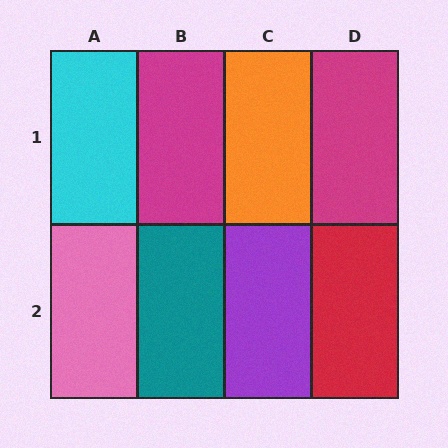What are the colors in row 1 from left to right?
Cyan, magenta, orange, magenta.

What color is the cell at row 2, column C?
Purple.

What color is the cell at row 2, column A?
Pink.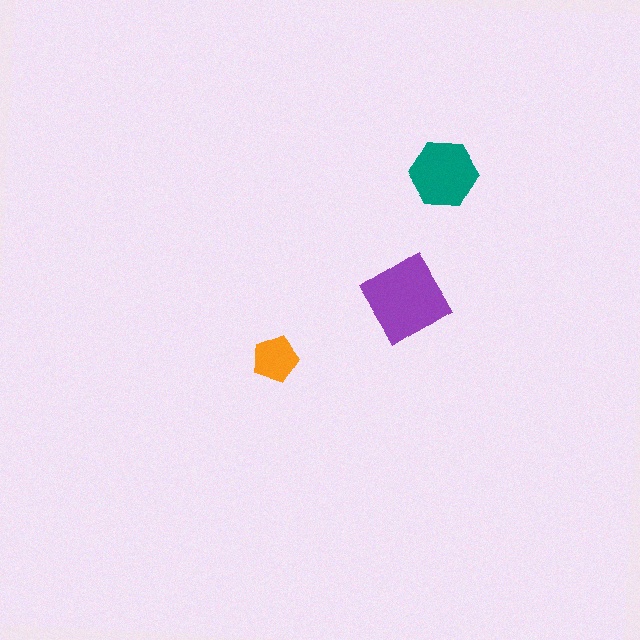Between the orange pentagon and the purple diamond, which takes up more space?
The purple diamond.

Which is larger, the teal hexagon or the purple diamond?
The purple diamond.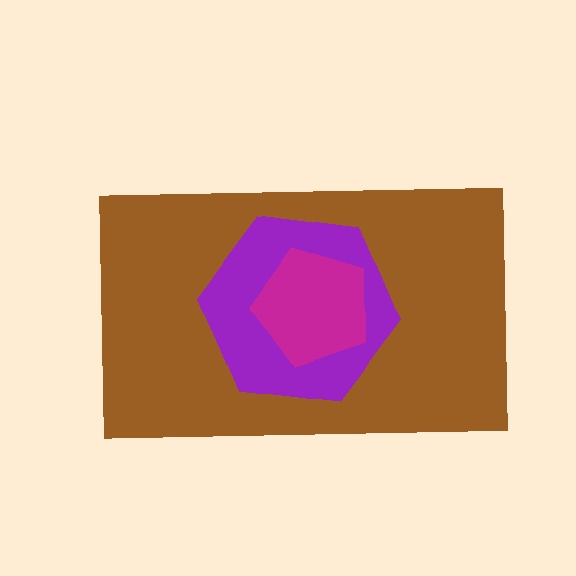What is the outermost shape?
The brown rectangle.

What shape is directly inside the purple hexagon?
The magenta pentagon.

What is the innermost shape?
The magenta pentagon.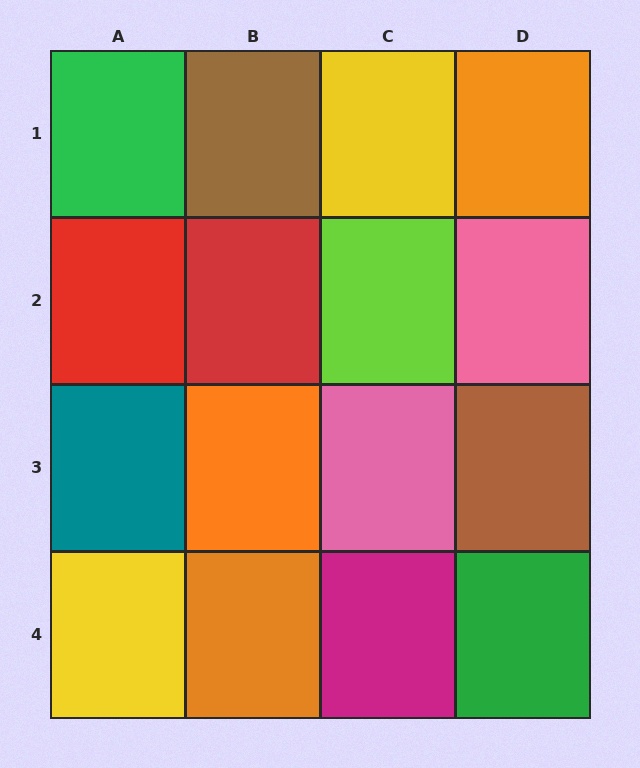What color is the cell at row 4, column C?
Magenta.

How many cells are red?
2 cells are red.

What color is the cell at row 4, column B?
Orange.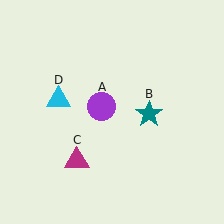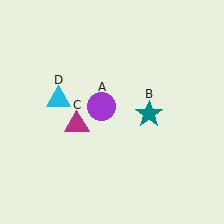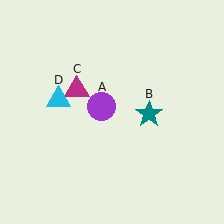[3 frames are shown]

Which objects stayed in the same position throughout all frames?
Purple circle (object A) and teal star (object B) and cyan triangle (object D) remained stationary.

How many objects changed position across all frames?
1 object changed position: magenta triangle (object C).